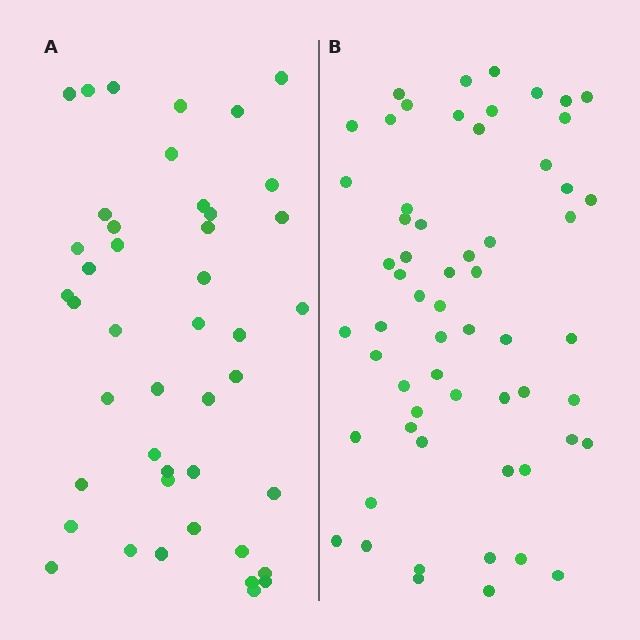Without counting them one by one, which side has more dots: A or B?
Region B (the right region) has more dots.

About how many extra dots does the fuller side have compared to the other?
Region B has approximately 15 more dots than region A.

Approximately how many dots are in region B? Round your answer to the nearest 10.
About 60 dots.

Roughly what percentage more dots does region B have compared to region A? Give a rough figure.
About 35% more.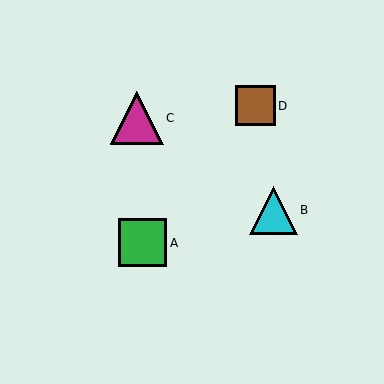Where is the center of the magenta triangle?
The center of the magenta triangle is at (137, 118).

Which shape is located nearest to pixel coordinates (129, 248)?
The green square (labeled A) at (143, 243) is nearest to that location.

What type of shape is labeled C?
Shape C is a magenta triangle.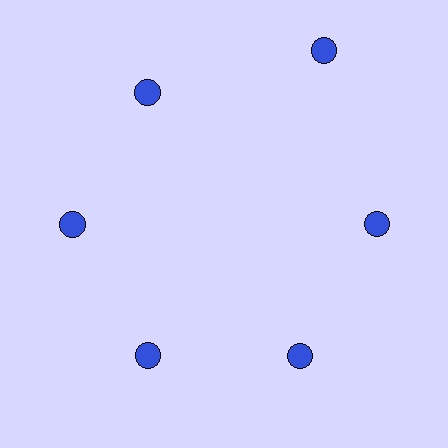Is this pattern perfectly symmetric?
No. The 6 blue circles are arranged in a ring, but one element near the 1 o'clock position is pushed outward from the center, breaking the 6-fold rotational symmetry.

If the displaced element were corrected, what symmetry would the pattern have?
It would have 6-fold rotational symmetry — the pattern would map onto itself every 60 degrees.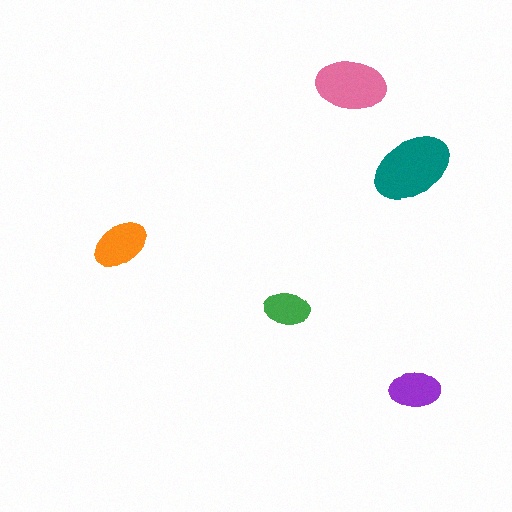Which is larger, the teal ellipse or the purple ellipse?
The teal one.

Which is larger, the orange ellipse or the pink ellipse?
The pink one.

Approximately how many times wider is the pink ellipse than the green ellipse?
About 1.5 times wider.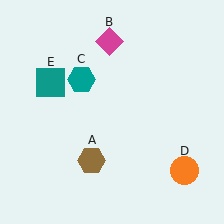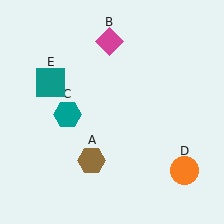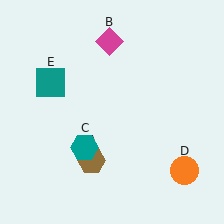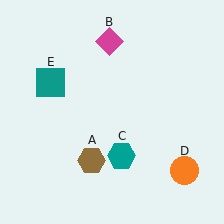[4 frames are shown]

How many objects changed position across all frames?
1 object changed position: teal hexagon (object C).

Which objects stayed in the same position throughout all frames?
Brown hexagon (object A) and magenta diamond (object B) and orange circle (object D) and teal square (object E) remained stationary.